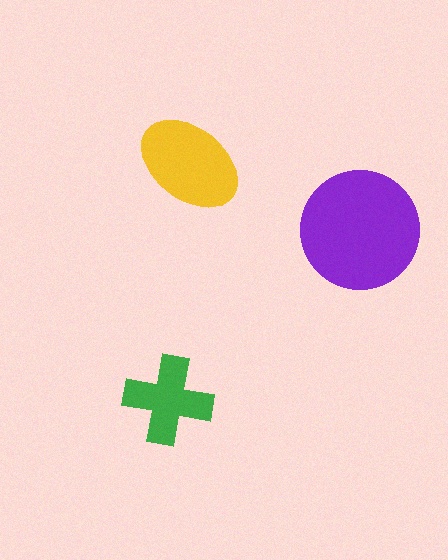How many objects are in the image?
There are 3 objects in the image.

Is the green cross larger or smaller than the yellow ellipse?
Smaller.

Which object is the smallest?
The green cross.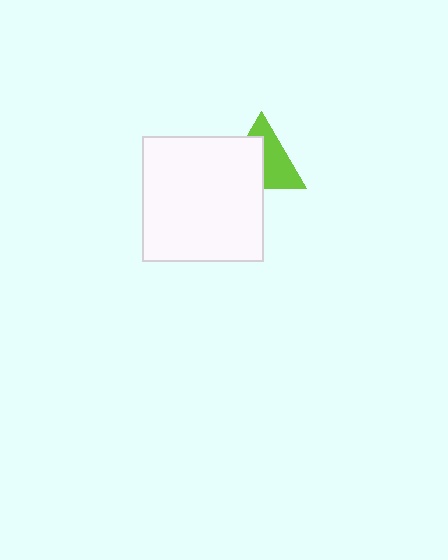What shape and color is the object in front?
The object in front is a white rectangle.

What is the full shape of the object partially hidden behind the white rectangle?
The partially hidden object is a lime triangle.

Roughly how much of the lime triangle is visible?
About half of it is visible (roughly 52%).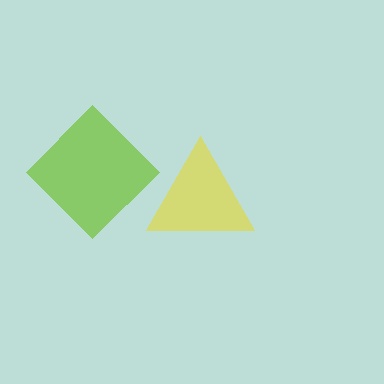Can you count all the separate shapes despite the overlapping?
Yes, there are 2 separate shapes.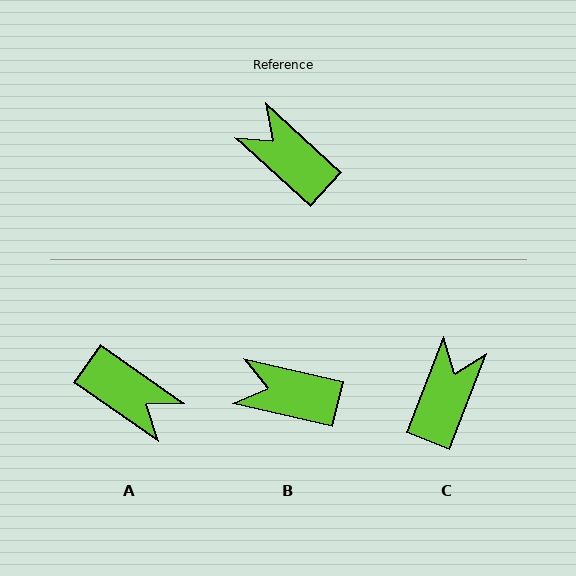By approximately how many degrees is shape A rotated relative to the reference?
Approximately 173 degrees clockwise.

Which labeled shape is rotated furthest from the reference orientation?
A, about 173 degrees away.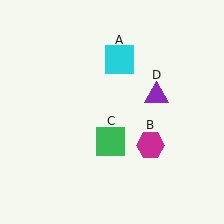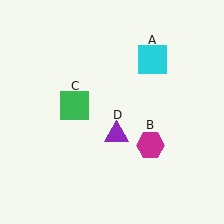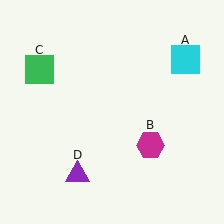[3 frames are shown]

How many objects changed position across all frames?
3 objects changed position: cyan square (object A), green square (object C), purple triangle (object D).